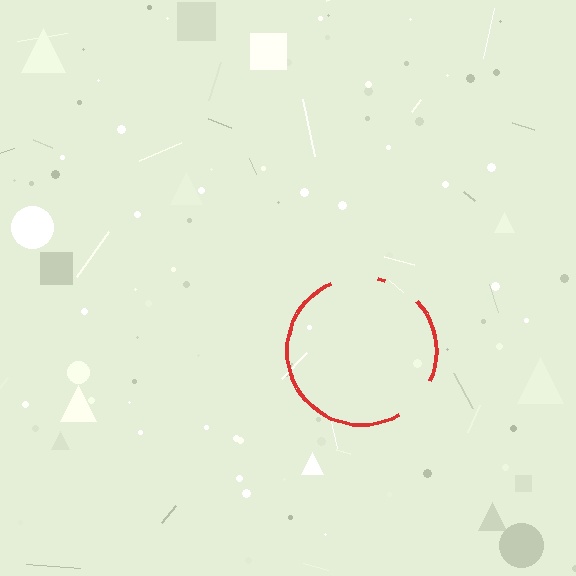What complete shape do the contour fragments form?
The contour fragments form a circle.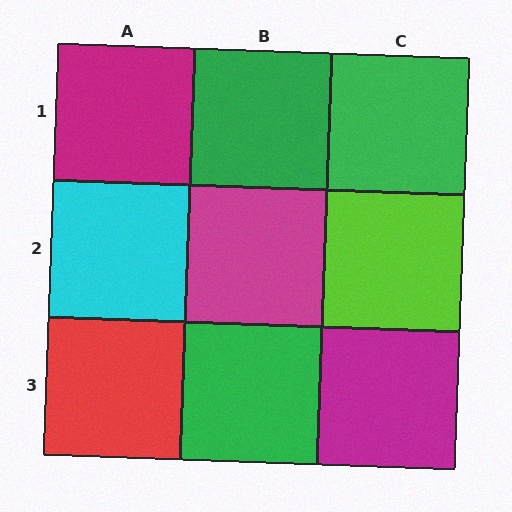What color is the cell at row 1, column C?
Green.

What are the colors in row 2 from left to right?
Cyan, magenta, lime.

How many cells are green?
3 cells are green.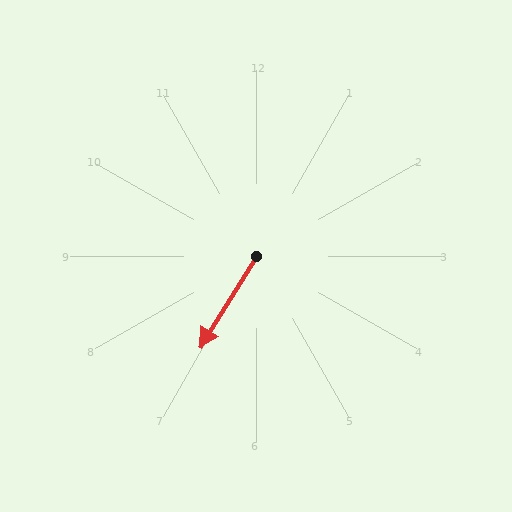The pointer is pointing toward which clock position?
Roughly 7 o'clock.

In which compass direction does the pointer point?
Southwest.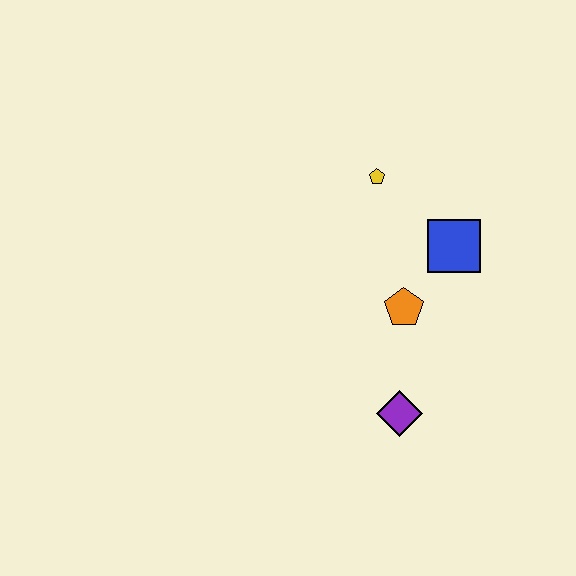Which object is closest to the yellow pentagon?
The blue square is closest to the yellow pentagon.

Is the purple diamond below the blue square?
Yes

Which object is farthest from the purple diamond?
The yellow pentagon is farthest from the purple diamond.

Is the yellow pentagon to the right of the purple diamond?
No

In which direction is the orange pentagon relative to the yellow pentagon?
The orange pentagon is below the yellow pentagon.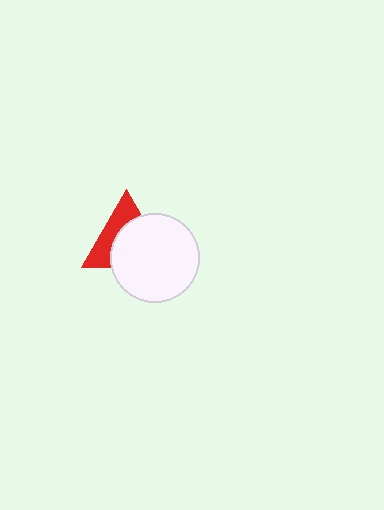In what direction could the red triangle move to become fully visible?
The red triangle could move toward the upper-left. That would shift it out from behind the white circle entirely.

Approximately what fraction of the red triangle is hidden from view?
Roughly 58% of the red triangle is hidden behind the white circle.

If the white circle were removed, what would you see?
You would see the complete red triangle.